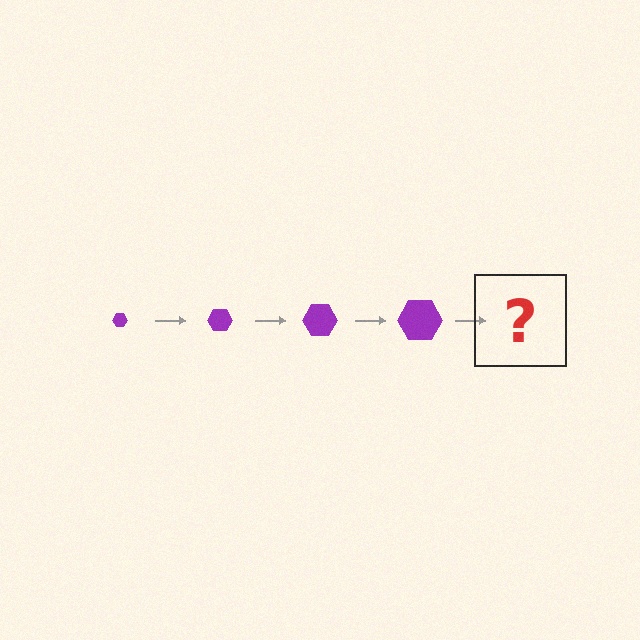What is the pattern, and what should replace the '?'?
The pattern is that the hexagon gets progressively larger each step. The '?' should be a purple hexagon, larger than the previous one.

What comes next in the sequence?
The next element should be a purple hexagon, larger than the previous one.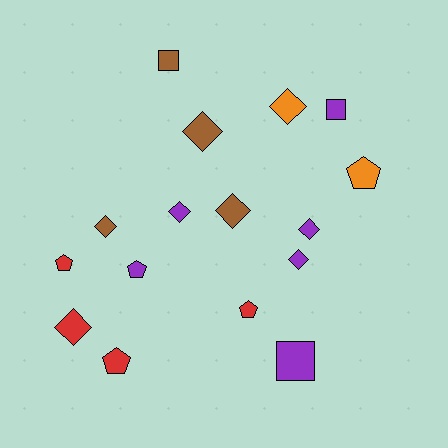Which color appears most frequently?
Purple, with 6 objects.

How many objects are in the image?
There are 16 objects.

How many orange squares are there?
There are no orange squares.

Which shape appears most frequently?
Diamond, with 8 objects.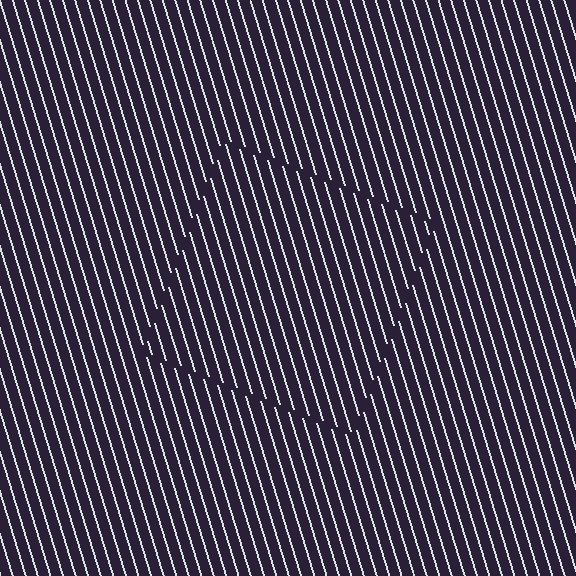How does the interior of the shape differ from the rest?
The interior of the shape contains the same grating, shifted by half a period — the contour is defined by the phase discontinuity where line-ends from the inner and outer gratings abut.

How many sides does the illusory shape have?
4 sides — the line-ends trace a square.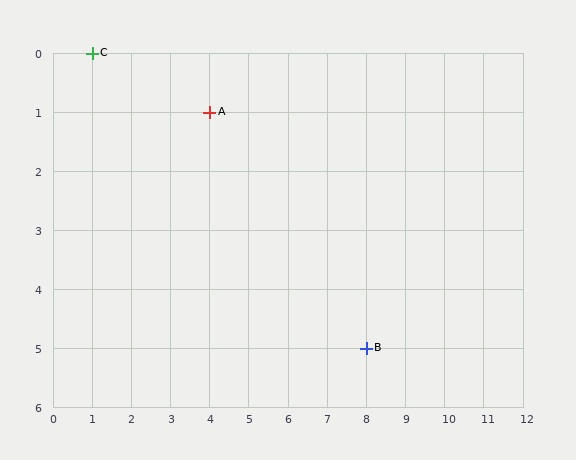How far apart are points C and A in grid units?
Points C and A are 3 columns and 1 row apart (about 3.2 grid units diagonally).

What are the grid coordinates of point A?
Point A is at grid coordinates (4, 1).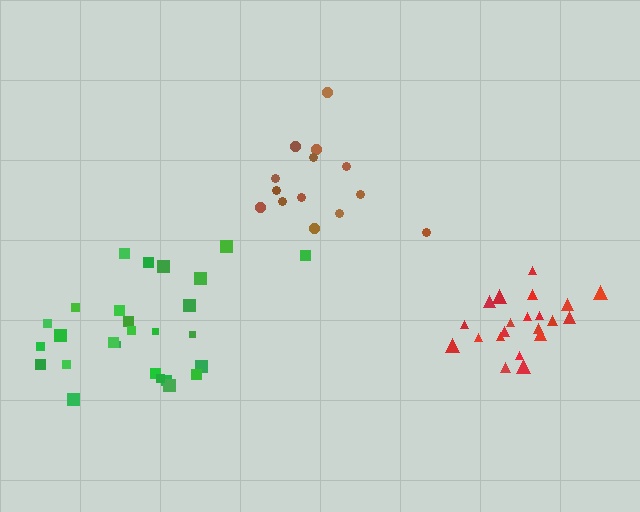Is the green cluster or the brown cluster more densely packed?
Brown.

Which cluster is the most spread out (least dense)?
Green.